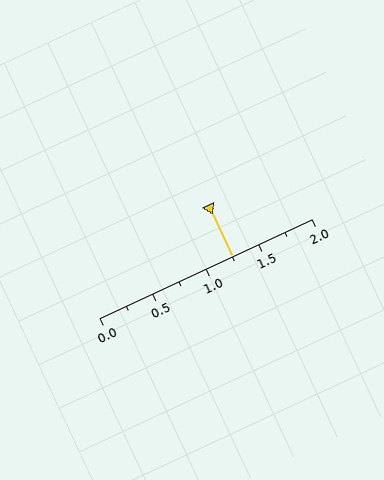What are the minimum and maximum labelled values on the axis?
The axis runs from 0.0 to 2.0.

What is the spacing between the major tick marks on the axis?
The major ticks are spaced 0.5 apart.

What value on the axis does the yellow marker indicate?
The marker indicates approximately 1.25.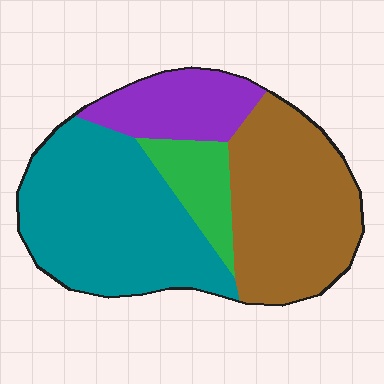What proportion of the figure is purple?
Purple covers 15% of the figure.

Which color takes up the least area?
Green, at roughly 10%.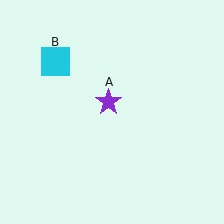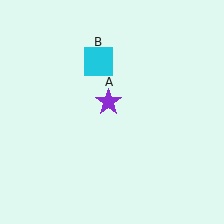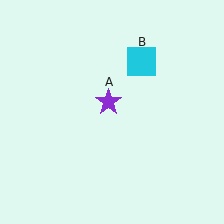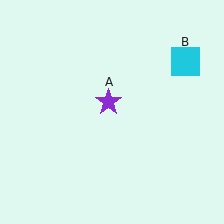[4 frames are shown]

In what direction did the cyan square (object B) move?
The cyan square (object B) moved right.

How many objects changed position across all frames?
1 object changed position: cyan square (object B).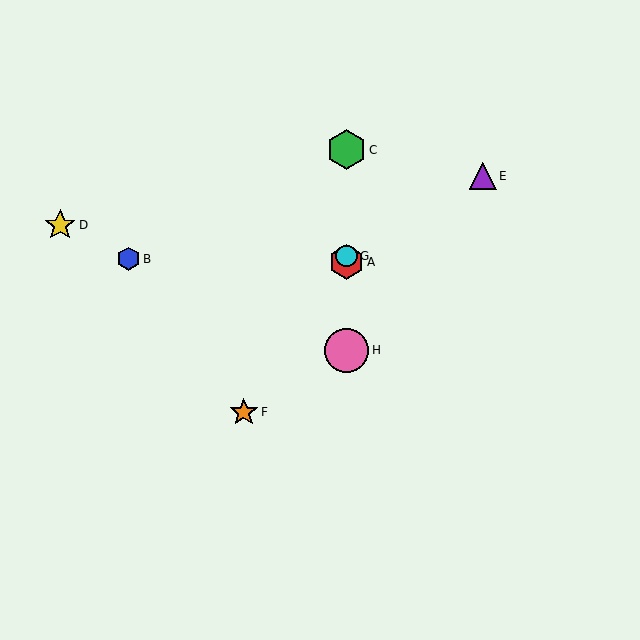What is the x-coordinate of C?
Object C is at x≈347.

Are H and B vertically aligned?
No, H is at x≈347 and B is at x≈129.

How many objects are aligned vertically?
4 objects (A, C, G, H) are aligned vertically.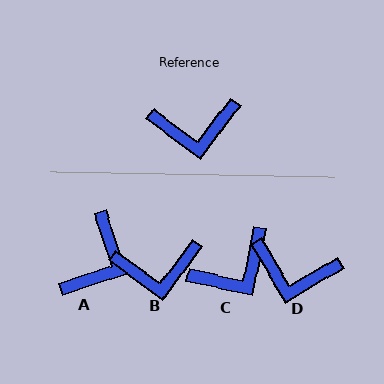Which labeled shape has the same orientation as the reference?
B.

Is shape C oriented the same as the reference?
No, it is off by about 25 degrees.